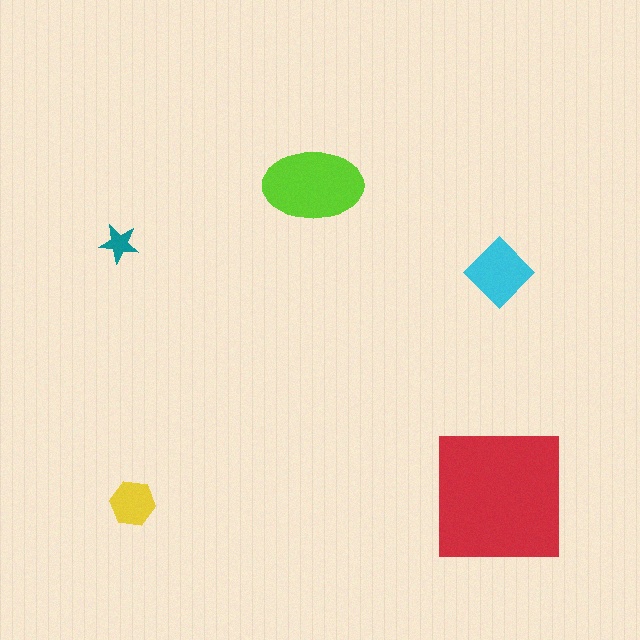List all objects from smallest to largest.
The teal star, the yellow hexagon, the cyan diamond, the lime ellipse, the red square.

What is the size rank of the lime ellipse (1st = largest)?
2nd.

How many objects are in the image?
There are 5 objects in the image.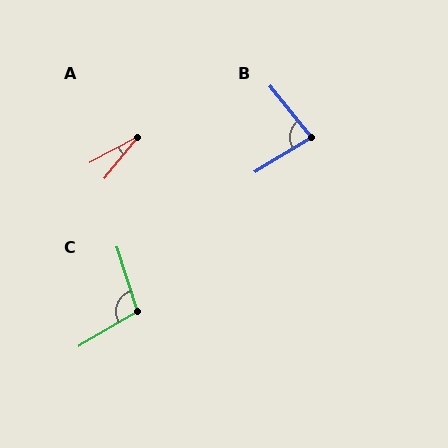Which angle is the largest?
C, at approximately 103 degrees.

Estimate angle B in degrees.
Approximately 82 degrees.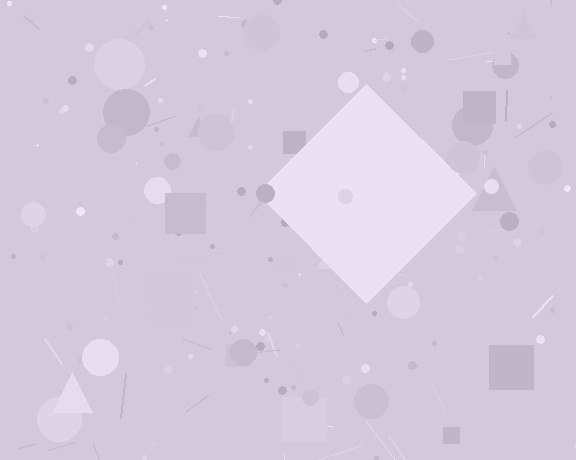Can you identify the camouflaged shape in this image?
The camouflaged shape is a diamond.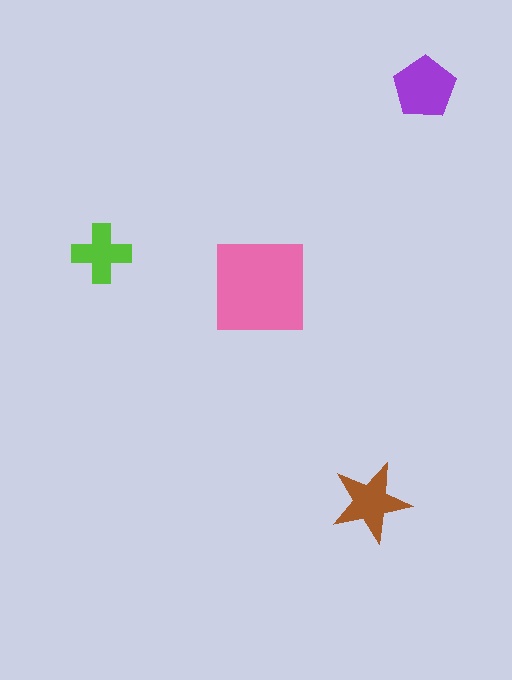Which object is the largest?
The pink square.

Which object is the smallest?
The lime cross.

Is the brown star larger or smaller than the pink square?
Smaller.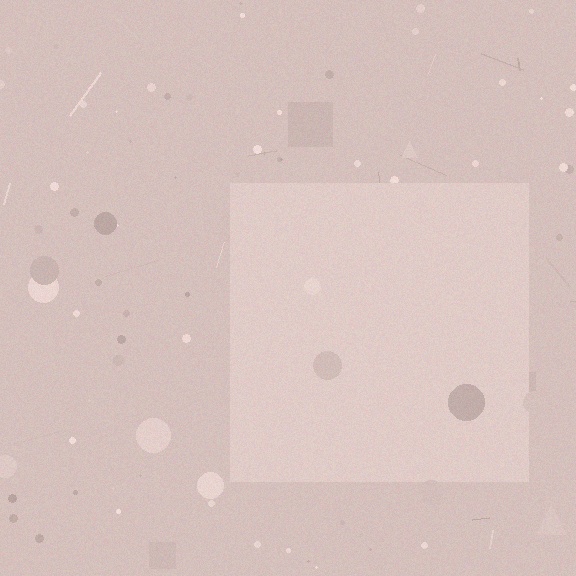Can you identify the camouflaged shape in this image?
The camouflaged shape is a square.